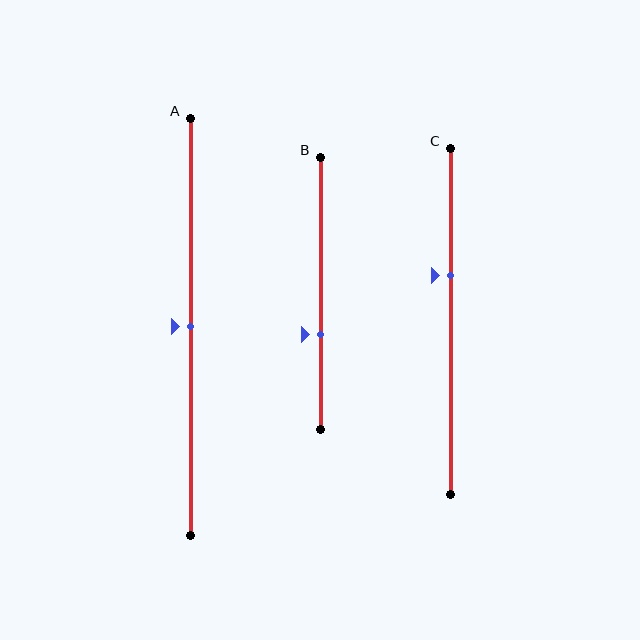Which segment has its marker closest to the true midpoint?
Segment A has its marker closest to the true midpoint.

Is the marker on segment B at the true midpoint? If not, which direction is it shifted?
No, the marker on segment B is shifted downward by about 15% of the segment length.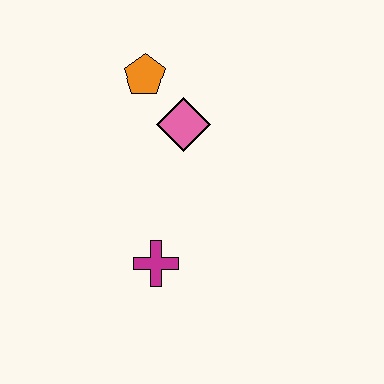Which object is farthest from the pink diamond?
The magenta cross is farthest from the pink diamond.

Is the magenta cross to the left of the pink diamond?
Yes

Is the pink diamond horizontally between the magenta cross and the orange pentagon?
No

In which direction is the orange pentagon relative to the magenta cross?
The orange pentagon is above the magenta cross.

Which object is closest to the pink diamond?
The orange pentagon is closest to the pink diamond.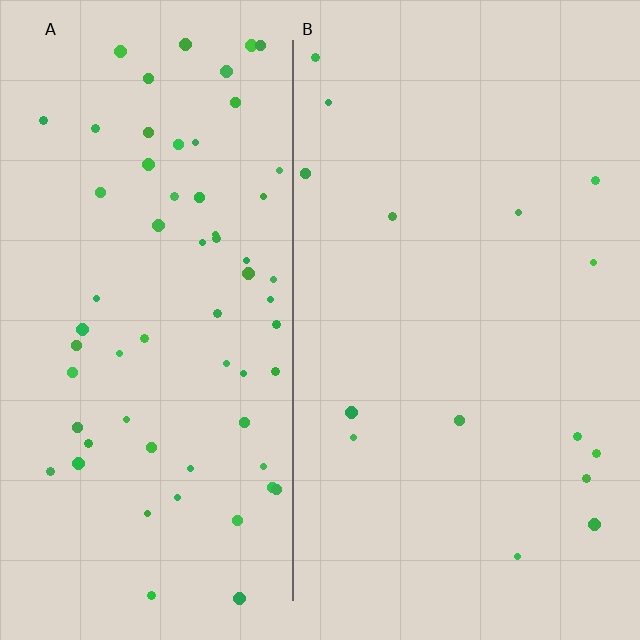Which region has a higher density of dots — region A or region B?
A (the left).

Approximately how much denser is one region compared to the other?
Approximately 4.3× — region A over region B.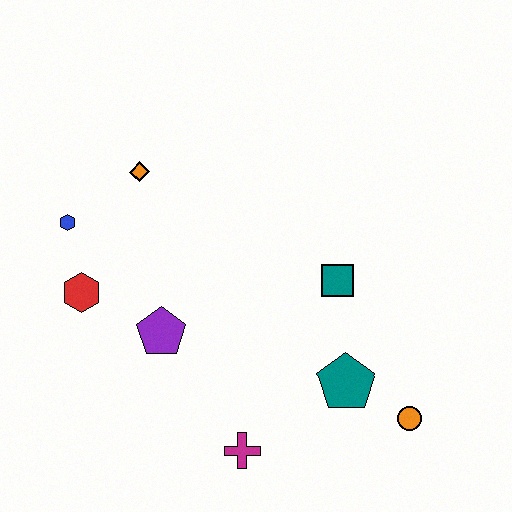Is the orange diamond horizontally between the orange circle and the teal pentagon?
No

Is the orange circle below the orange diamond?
Yes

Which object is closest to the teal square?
The teal pentagon is closest to the teal square.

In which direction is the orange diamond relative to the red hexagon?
The orange diamond is above the red hexagon.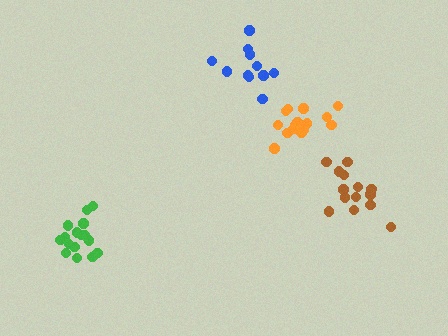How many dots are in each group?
Group 1: 14 dots, Group 2: 11 dots, Group 3: 16 dots, Group 4: 16 dots (57 total).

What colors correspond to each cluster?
The clusters are colored: brown, blue, green, orange.